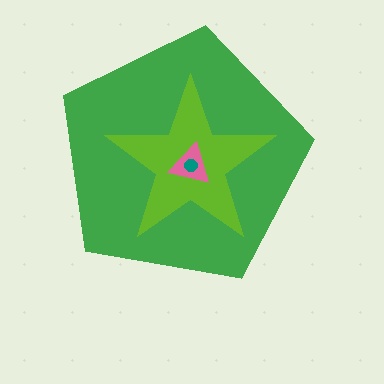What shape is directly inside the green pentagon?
The lime star.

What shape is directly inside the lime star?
The pink triangle.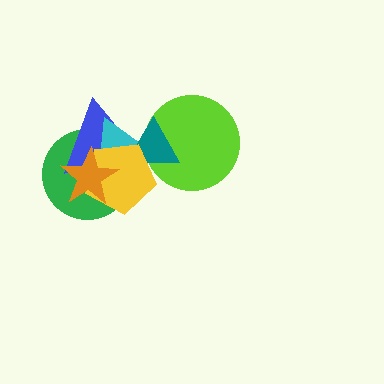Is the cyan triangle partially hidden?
Yes, it is partially covered by another shape.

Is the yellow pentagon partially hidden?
Yes, it is partially covered by another shape.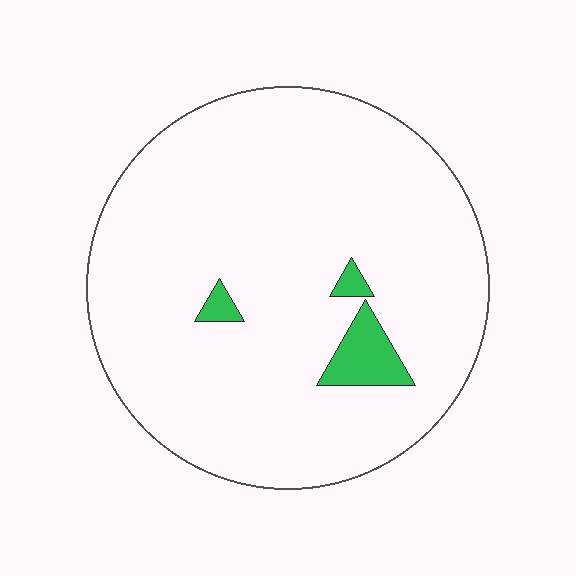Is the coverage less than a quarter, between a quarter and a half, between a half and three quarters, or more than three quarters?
Less than a quarter.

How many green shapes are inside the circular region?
3.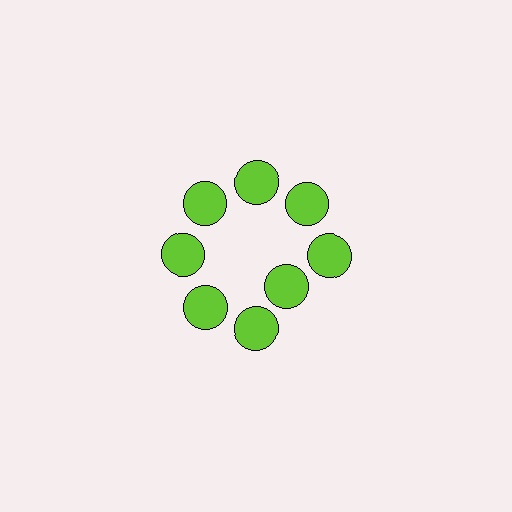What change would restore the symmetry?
The symmetry would be restored by moving it outward, back onto the ring so that all 8 circles sit at equal angles and equal distance from the center.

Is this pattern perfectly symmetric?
No. The 8 lime circles are arranged in a ring, but one element near the 4 o'clock position is pulled inward toward the center, breaking the 8-fold rotational symmetry.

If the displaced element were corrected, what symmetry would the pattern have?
It would have 8-fold rotational symmetry — the pattern would map onto itself every 45 degrees.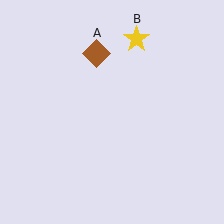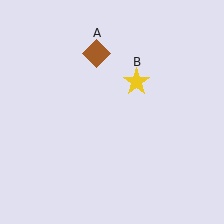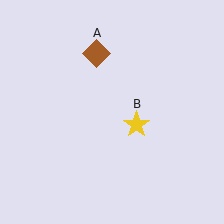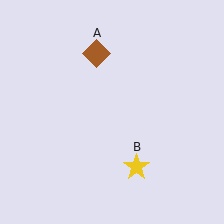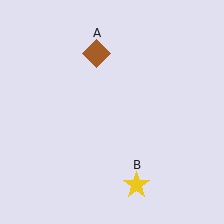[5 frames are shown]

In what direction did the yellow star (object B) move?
The yellow star (object B) moved down.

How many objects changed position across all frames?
1 object changed position: yellow star (object B).